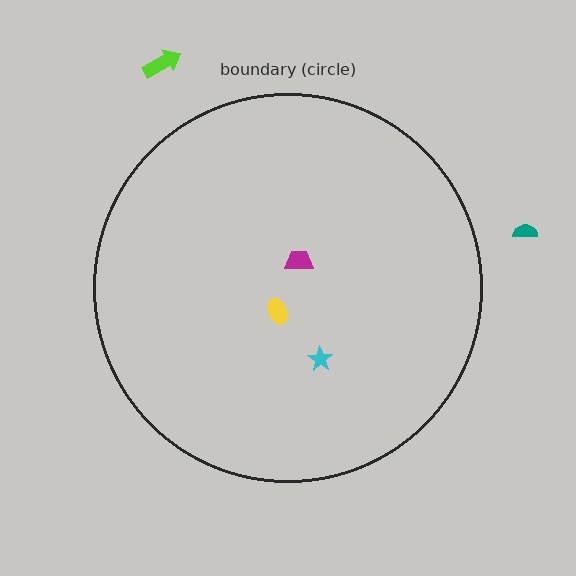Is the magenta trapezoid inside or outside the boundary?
Inside.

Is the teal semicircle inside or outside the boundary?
Outside.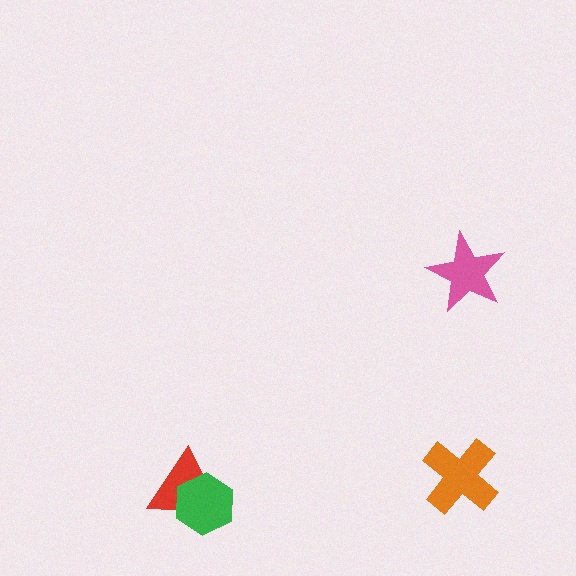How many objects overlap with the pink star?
0 objects overlap with the pink star.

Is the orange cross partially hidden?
No, no other shape covers it.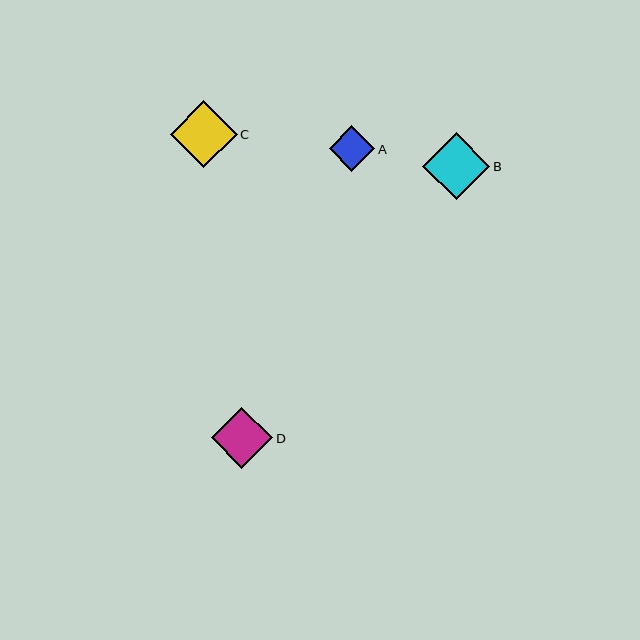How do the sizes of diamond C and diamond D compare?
Diamond C and diamond D are approximately the same size.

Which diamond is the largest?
Diamond B is the largest with a size of approximately 67 pixels.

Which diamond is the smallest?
Diamond A is the smallest with a size of approximately 46 pixels.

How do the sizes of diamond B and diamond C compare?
Diamond B and diamond C are approximately the same size.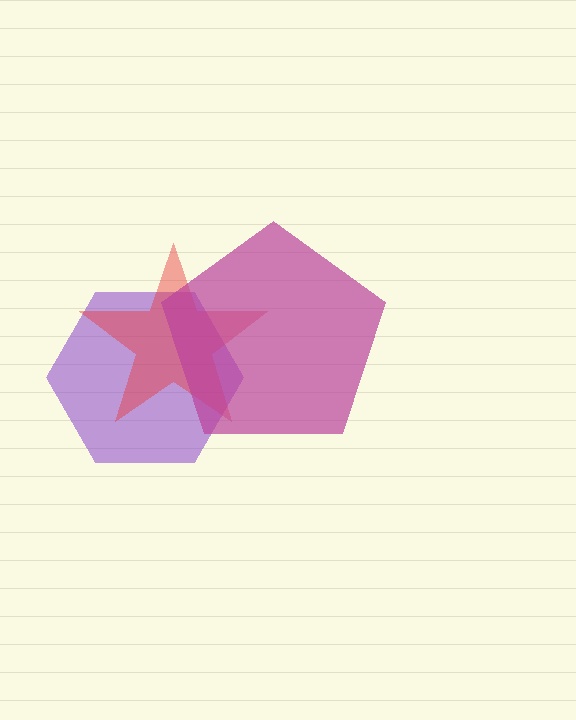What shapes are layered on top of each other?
The layered shapes are: a purple hexagon, a red star, a magenta pentagon.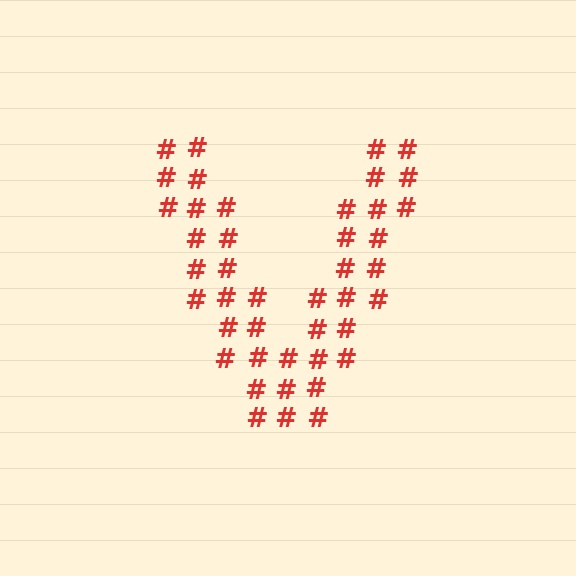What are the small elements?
The small elements are hash symbols.